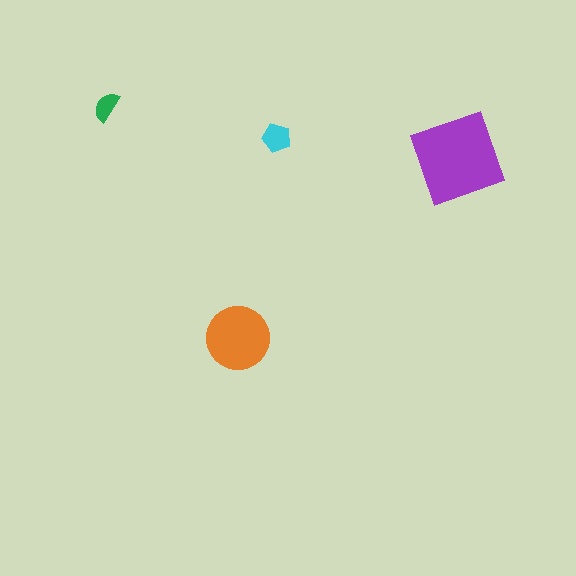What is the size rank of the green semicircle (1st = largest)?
4th.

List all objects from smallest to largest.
The green semicircle, the cyan pentagon, the orange circle, the purple diamond.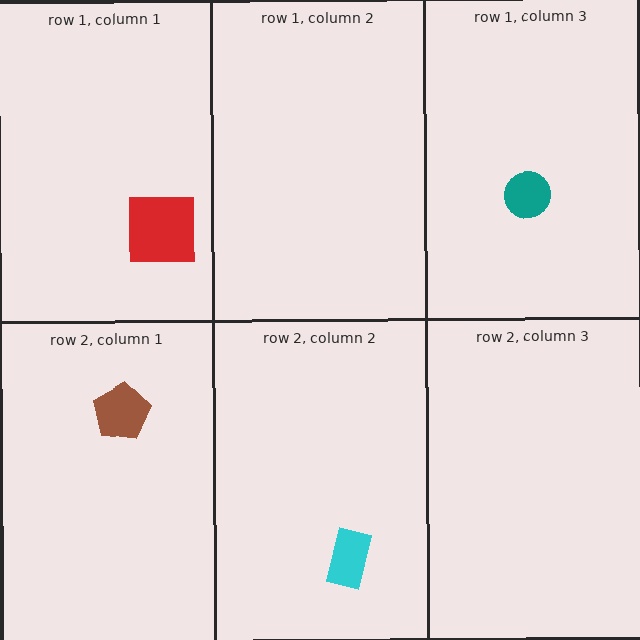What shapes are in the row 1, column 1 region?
The red square.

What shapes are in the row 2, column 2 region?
The cyan rectangle.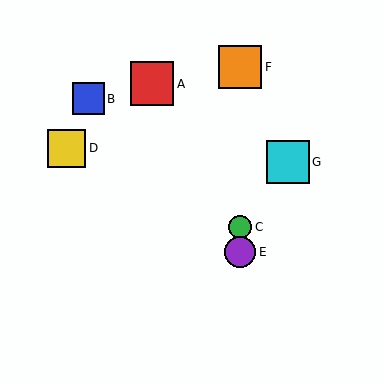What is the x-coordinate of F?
Object F is at x≈240.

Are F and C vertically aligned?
Yes, both are at x≈240.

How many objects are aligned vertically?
3 objects (C, E, F) are aligned vertically.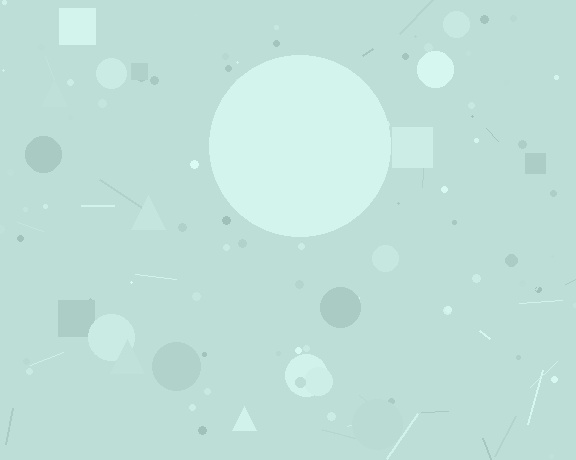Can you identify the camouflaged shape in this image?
The camouflaged shape is a circle.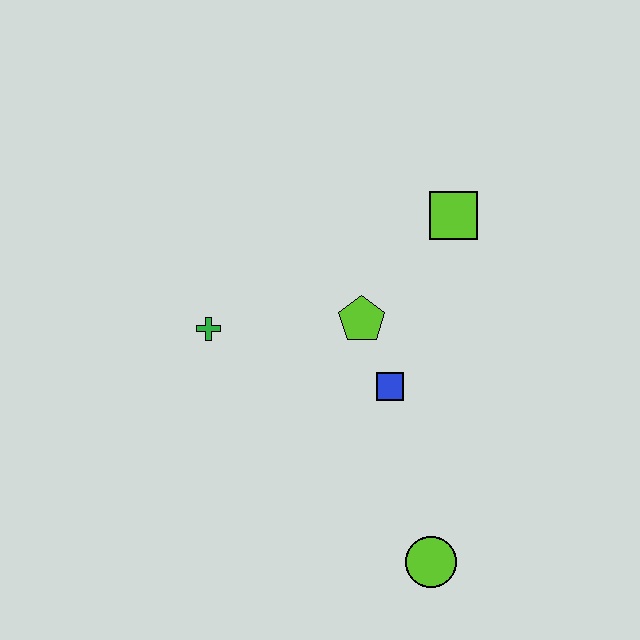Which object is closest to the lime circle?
The blue square is closest to the lime circle.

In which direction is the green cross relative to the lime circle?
The green cross is above the lime circle.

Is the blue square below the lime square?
Yes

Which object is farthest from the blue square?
The green cross is farthest from the blue square.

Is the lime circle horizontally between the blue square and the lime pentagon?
No